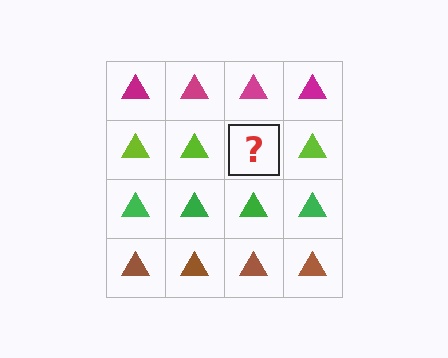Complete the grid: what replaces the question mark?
The question mark should be replaced with a lime triangle.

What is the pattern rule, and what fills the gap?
The rule is that each row has a consistent color. The gap should be filled with a lime triangle.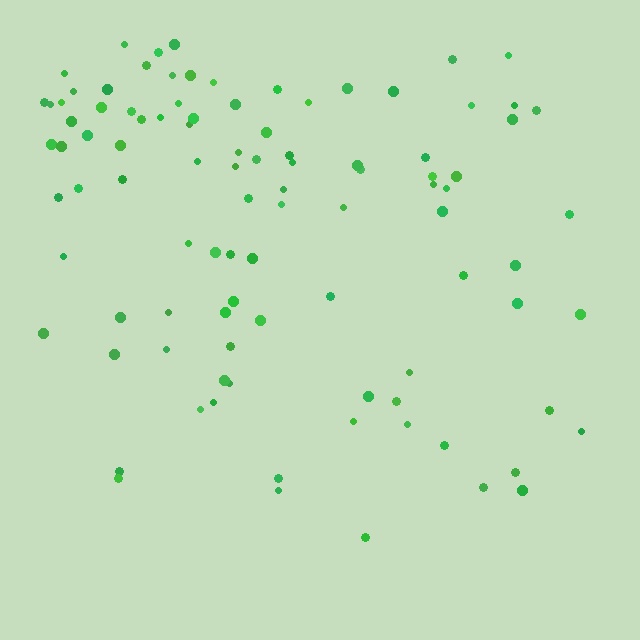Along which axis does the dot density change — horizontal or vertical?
Vertical.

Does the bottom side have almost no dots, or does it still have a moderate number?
Still a moderate number, just noticeably fewer than the top.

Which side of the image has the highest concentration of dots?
The top.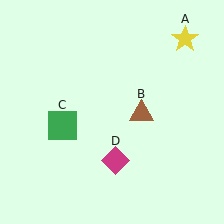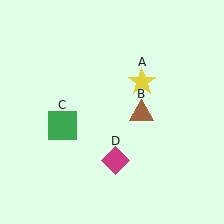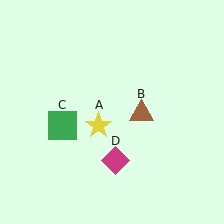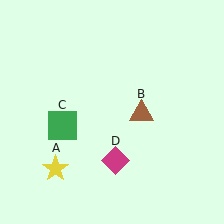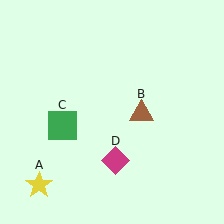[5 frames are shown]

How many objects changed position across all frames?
1 object changed position: yellow star (object A).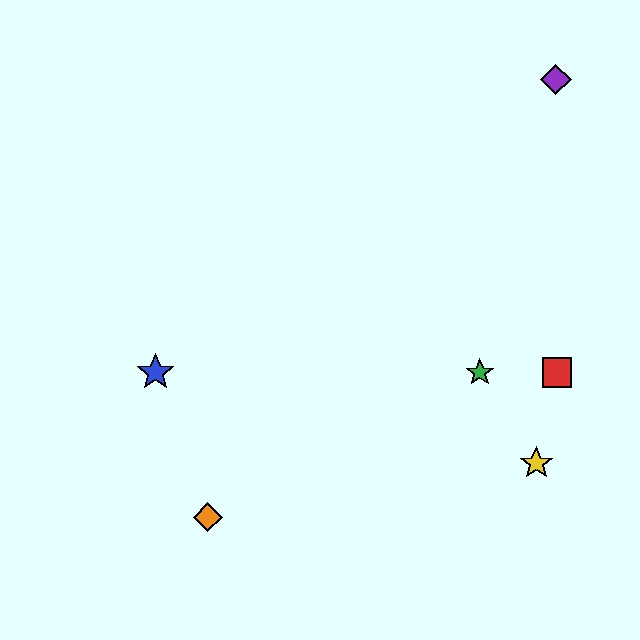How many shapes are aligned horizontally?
3 shapes (the red square, the blue star, the green star) are aligned horizontally.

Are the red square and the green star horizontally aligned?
Yes, both are at y≈372.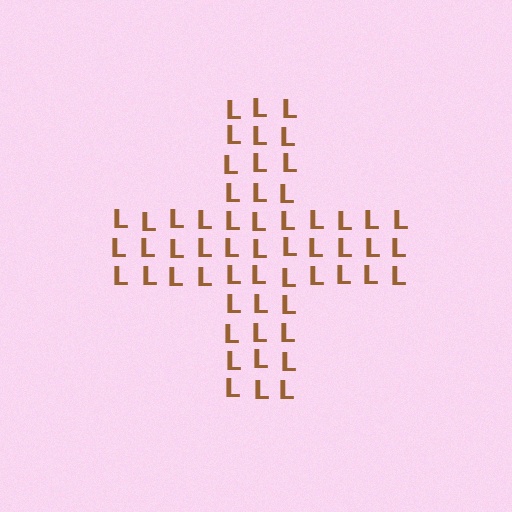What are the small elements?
The small elements are letter L's.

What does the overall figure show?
The overall figure shows a cross.